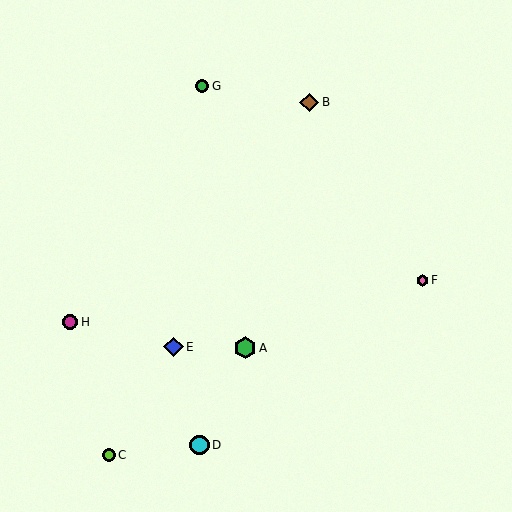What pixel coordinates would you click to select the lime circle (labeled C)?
Click at (109, 455) to select the lime circle C.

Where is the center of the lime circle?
The center of the lime circle is at (109, 455).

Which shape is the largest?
The green hexagon (labeled A) is the largest.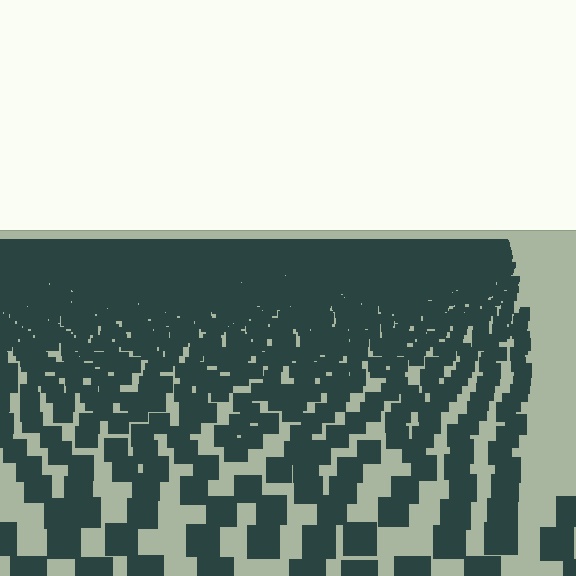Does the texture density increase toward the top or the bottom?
Density increases toward the top.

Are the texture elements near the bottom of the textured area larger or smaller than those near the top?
Larger. Near the bottom, elements are closer to the viewer and appear at a bigger on-screen size.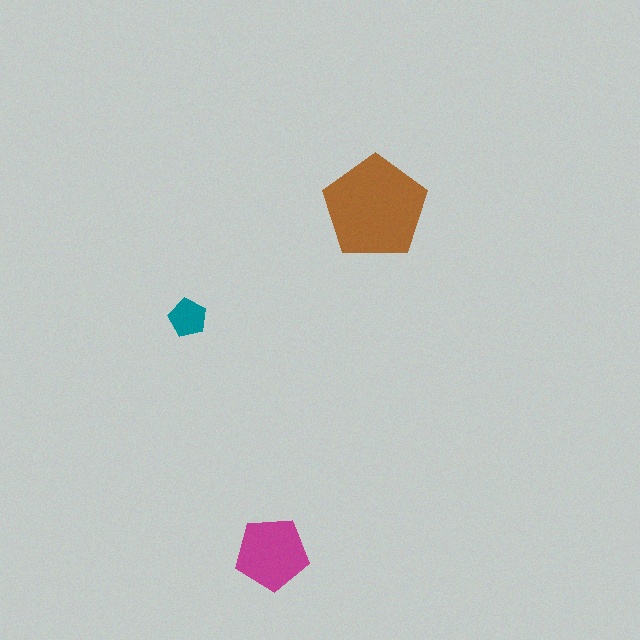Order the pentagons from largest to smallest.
the brown one, the magenta one, the teal one.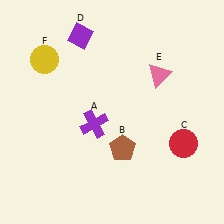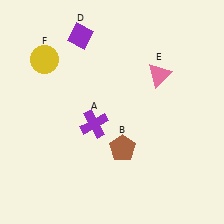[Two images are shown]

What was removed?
The red circle (C) was removed in Image 2.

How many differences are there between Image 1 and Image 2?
There is 1 difference between the two images.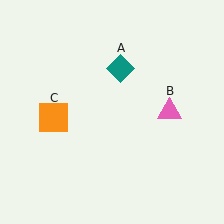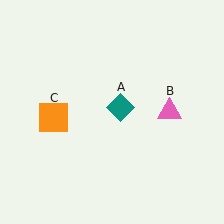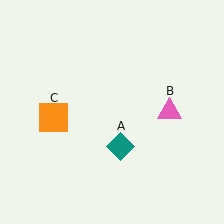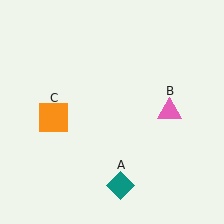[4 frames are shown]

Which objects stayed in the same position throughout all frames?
Pink triangle (object B) and orange square (object C) remained stationary.